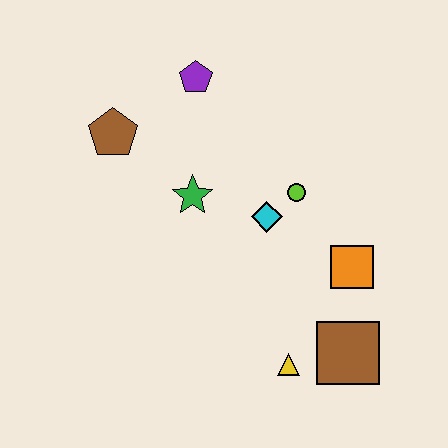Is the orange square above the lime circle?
No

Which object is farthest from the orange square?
The brown pentagon is farthest from the orange square.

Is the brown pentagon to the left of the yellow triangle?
Yes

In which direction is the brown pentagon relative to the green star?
The brown pentagon is to the left of the green star.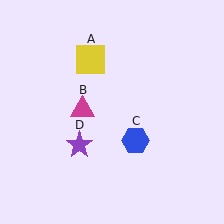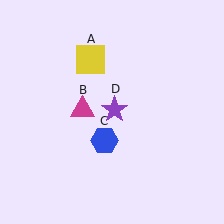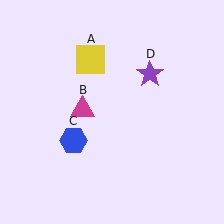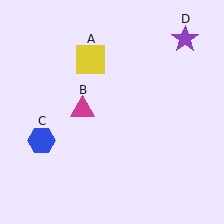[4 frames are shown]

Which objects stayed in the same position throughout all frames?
Yellow square (object A) and magenta triangle (object B) remained stationary.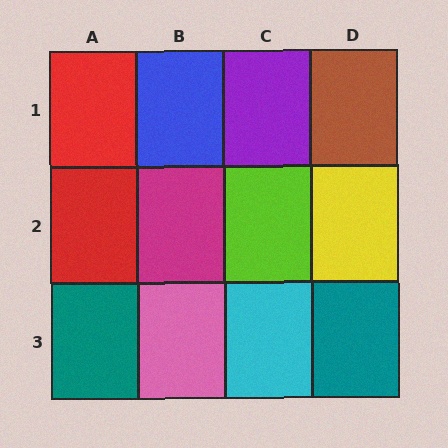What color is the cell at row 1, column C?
Purple.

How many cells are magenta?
1 cell is magenta.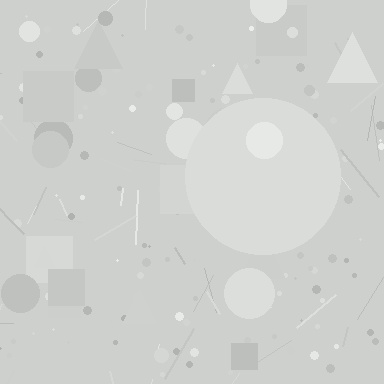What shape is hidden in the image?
A circle is hidden in the image.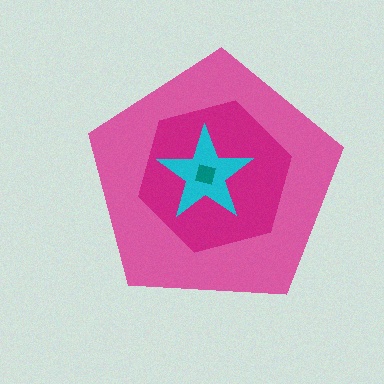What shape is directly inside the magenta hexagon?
The cyan star.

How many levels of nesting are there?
4.